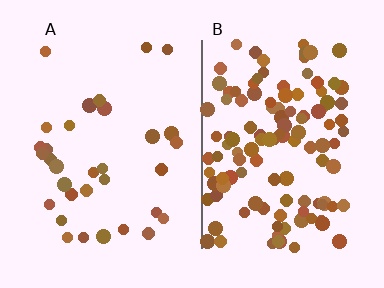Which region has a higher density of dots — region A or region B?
B (the right).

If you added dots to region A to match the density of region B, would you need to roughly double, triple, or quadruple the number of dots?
Approximately quadruple.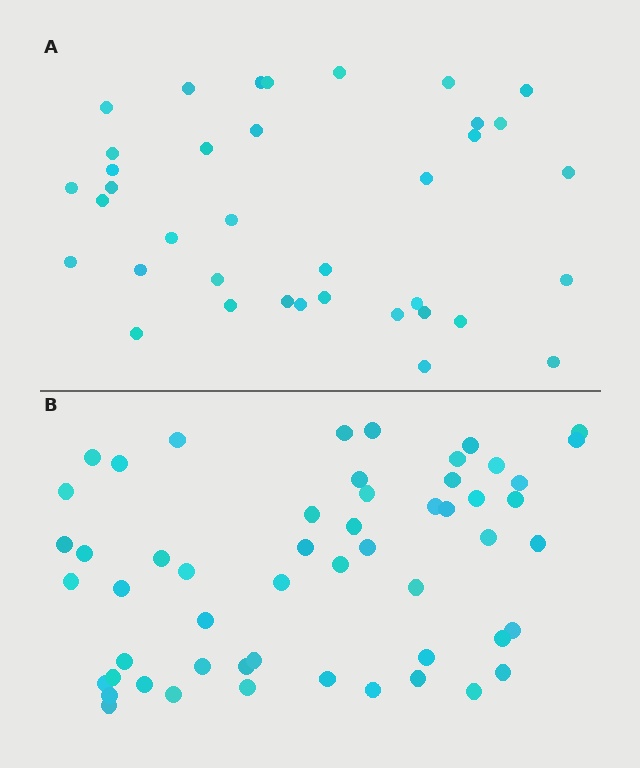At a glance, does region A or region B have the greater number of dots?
Region B (the bottom region) has more dots.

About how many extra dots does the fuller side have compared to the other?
Region B has approximately 15 more dots than region A.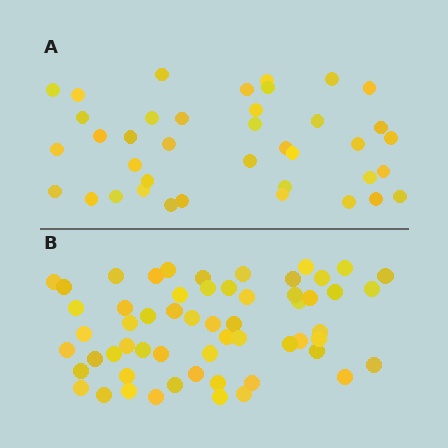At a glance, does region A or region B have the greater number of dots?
Region B (the bottom region) has more dots.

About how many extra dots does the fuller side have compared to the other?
Region B has approximately 20 more dots than region A.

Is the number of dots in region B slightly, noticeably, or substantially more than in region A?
Region B has substantially more. The ratio is roughly 1.5 to 1.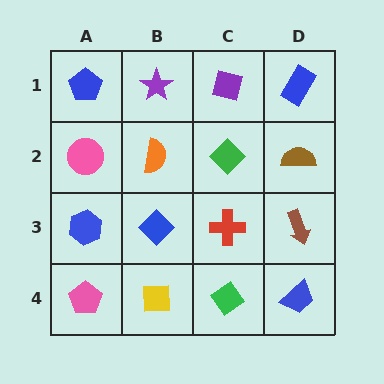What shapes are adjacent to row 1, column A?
A pink circle (row 2, column A), a purple star (row 1, column B).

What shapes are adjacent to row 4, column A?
A blue hexagon (row 3, column A), a yellow square (row 4, column B).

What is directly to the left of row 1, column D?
A purple diamond.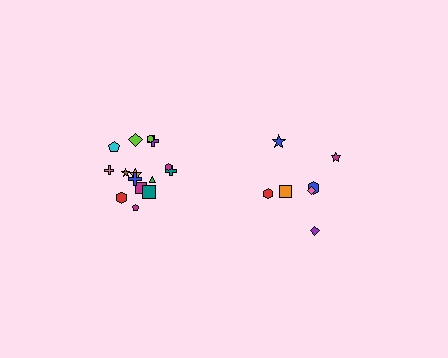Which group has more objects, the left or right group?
The left group.